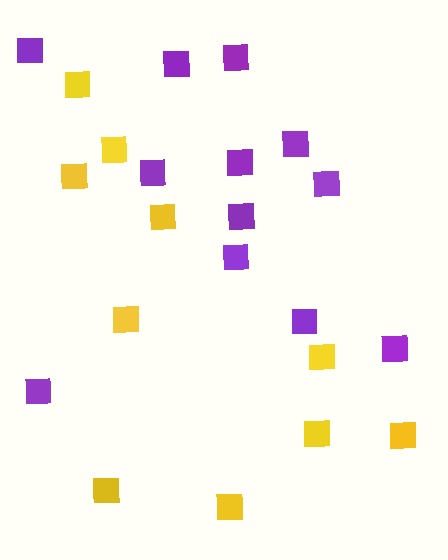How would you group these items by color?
There are 2 groups: one group of yellow squares (10) and one group of purple squares (12).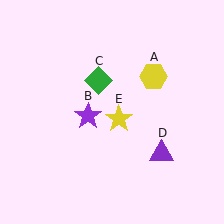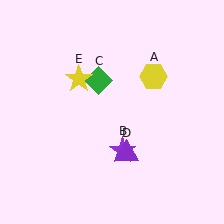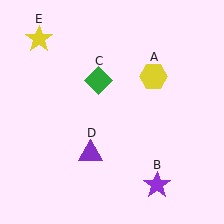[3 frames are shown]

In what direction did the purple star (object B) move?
The purple star (object B) moved down and to the right.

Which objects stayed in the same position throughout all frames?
Yellow hexagon (object A) and green diamond (object C) remained stationary.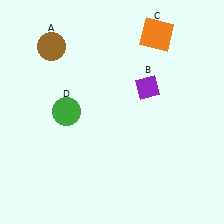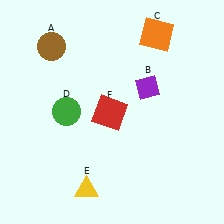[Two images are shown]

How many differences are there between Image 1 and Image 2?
There are 2 differences between the two images.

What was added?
A yellow triangle (E), a red square (F) were added in Image 2.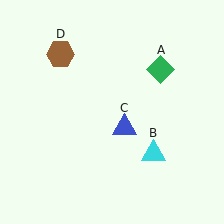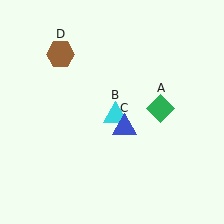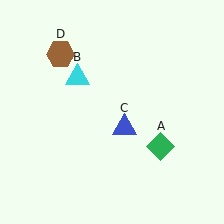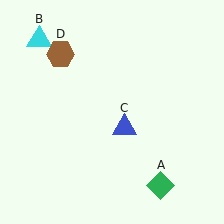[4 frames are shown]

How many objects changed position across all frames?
2 objects changed position: green diamond (object A), cyan triangle (object B).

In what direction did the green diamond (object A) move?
The green diamond (object A) moved down.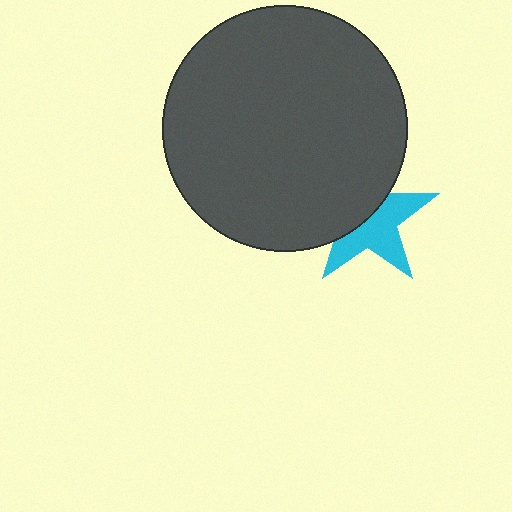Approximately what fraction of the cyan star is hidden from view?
Roughly 46% of the cyan star is hidden behind the dark gray circle.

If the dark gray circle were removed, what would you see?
You would see the complete cyan star.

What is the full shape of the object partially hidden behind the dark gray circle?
The partially hidden object is a cyan star.